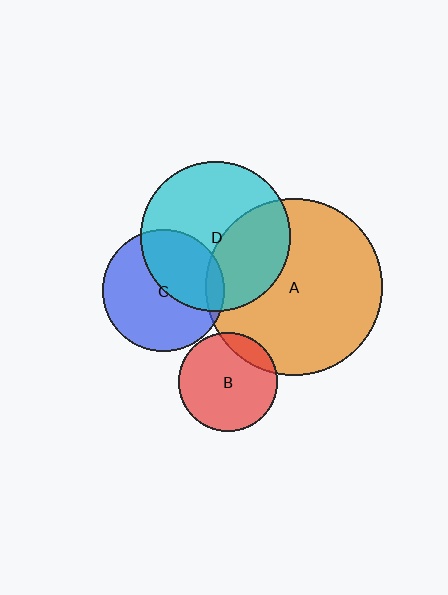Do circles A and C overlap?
Yes.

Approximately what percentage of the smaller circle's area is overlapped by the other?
Approximately 5%.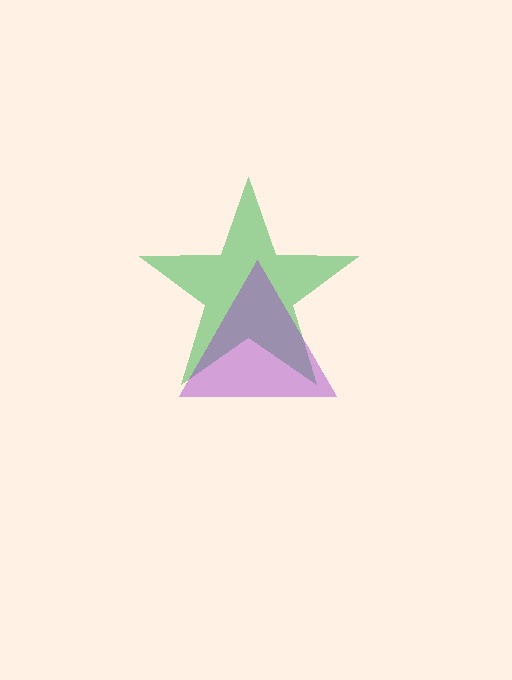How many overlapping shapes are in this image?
There are 2 overlapping shapes in the image.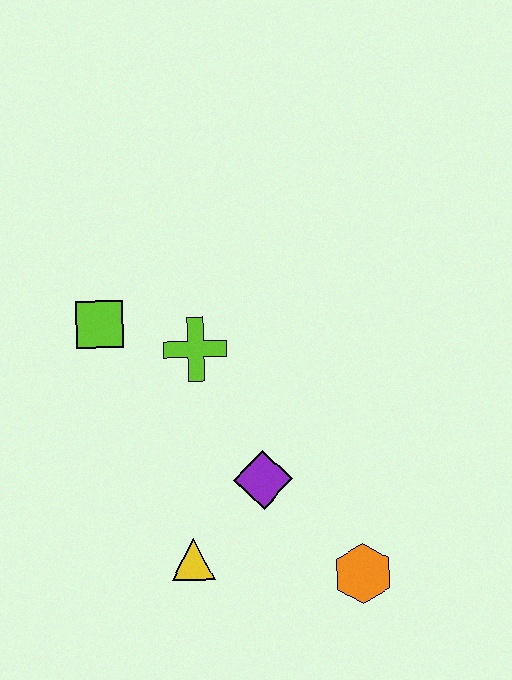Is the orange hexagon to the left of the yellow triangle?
No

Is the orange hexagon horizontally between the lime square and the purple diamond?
No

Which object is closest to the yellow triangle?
The purple diamond is closest to the yellow triangle.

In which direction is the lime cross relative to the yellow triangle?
The lime cross is above the yellow triangle.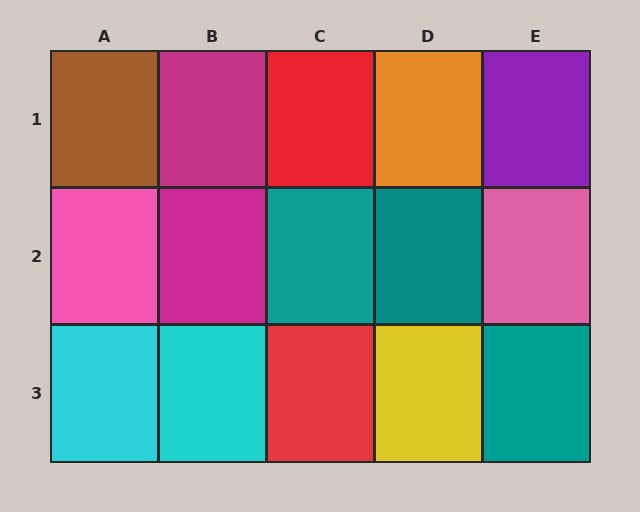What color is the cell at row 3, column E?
Teal.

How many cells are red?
2 cells are red.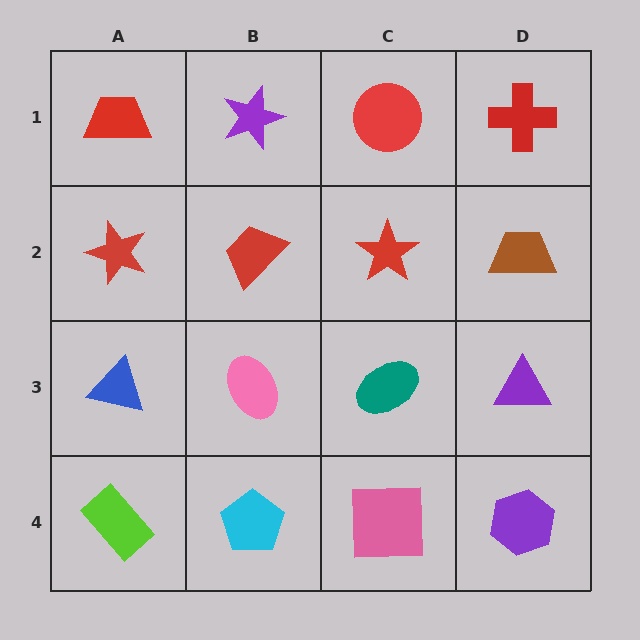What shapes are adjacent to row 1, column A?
A red star (row 2, column A), a purple star (row 1, column B).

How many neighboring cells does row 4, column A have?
2.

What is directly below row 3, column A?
A lime rectangle.